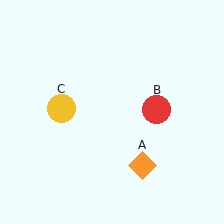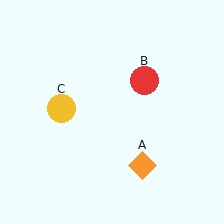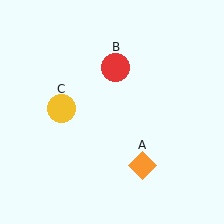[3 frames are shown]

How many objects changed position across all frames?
1 object changed position: red circle (object B).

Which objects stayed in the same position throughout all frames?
Orange diamond (object A) and yellow circle (object C) remained stationary.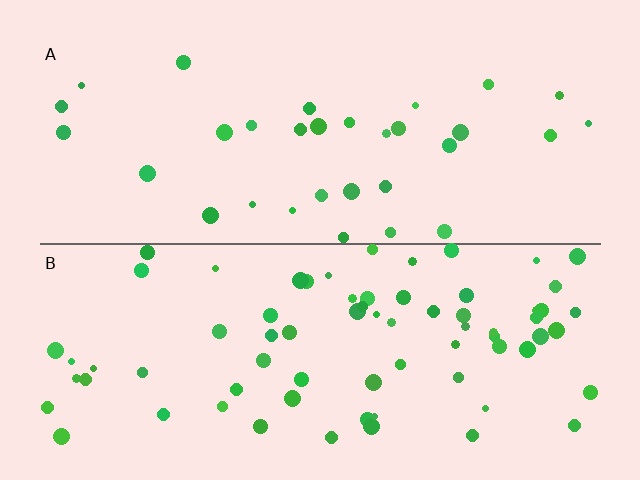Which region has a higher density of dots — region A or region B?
B (the bottom).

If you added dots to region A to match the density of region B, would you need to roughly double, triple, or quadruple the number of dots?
Approximately double.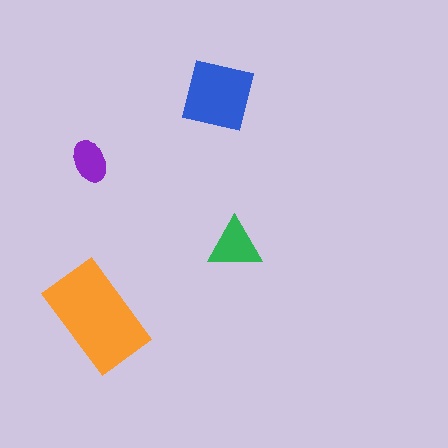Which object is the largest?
The orange rectangle.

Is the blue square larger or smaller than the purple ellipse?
Larger.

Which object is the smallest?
The purple ellipse.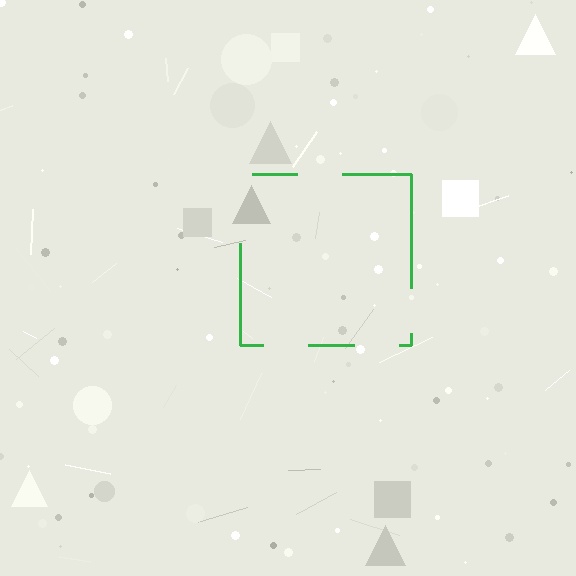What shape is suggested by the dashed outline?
The dashed outline suggests a square.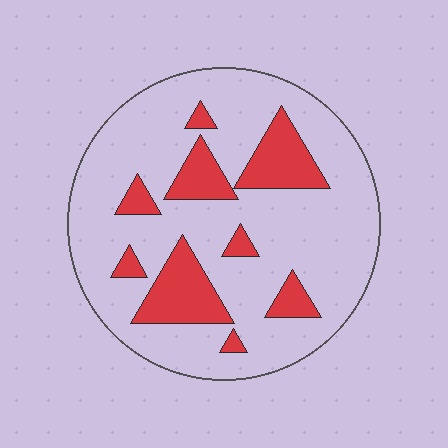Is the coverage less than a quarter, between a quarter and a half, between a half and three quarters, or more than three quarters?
Less than a quarter.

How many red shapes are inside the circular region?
9.